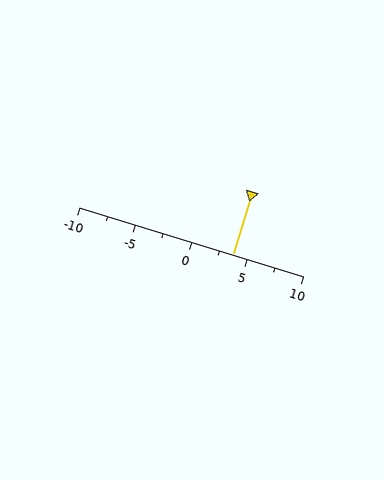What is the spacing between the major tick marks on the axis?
The major ticks are spaced 5 apart.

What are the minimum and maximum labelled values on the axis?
The axis runs from -10 to 10.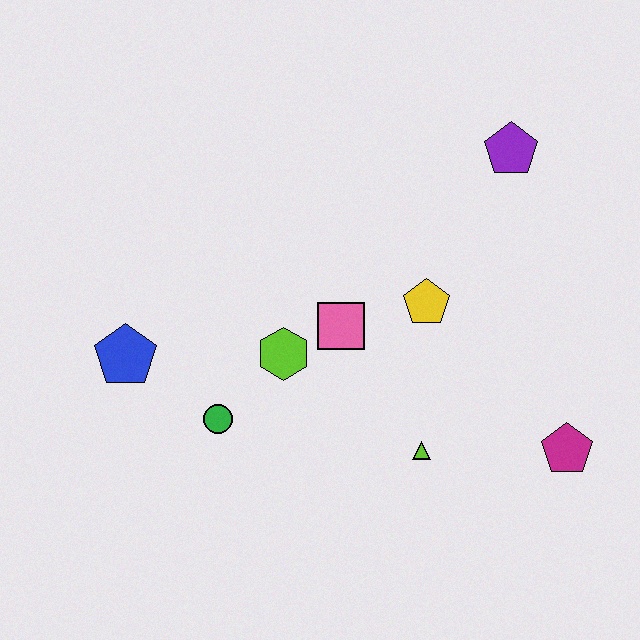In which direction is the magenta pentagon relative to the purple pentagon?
The magenta pentagon is below the purple pentagon.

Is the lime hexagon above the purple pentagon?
No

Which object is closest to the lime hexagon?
The pink square is closest to the lime hexagon.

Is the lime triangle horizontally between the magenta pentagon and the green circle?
Yes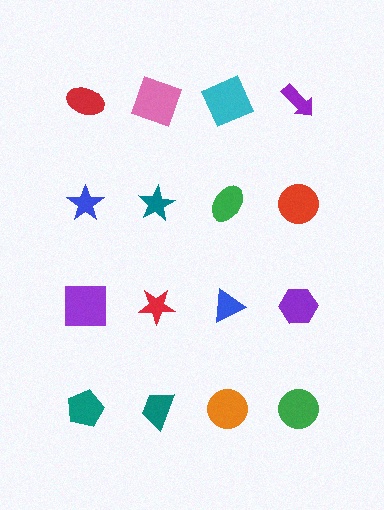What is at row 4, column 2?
A teal trapezoid.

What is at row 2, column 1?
A blue star.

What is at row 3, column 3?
A blue triangle.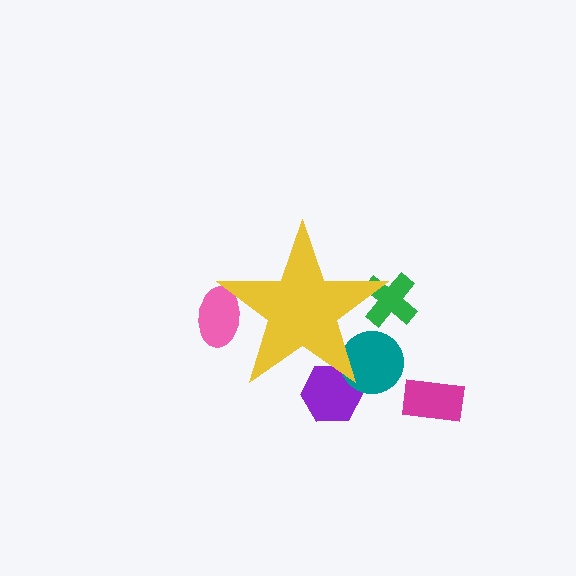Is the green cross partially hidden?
Yes, the green cross is partially hidden behind the yellow star.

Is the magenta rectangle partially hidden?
No, the magenta rectangle is fully visible.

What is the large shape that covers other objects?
A yellow star.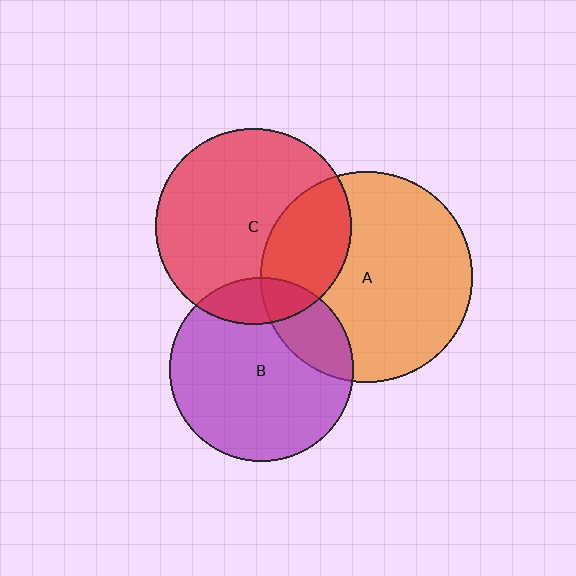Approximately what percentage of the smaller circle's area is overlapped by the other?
Approximately 15%.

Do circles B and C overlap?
Yes.